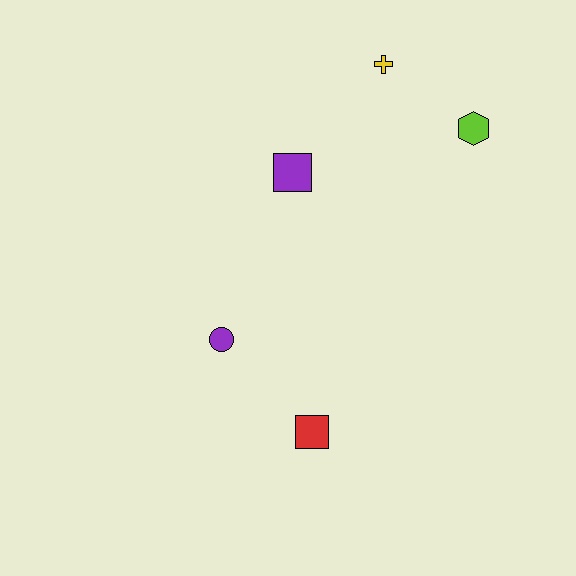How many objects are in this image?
There are 5 objects.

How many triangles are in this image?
There are no triangles.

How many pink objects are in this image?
There are no pink objects.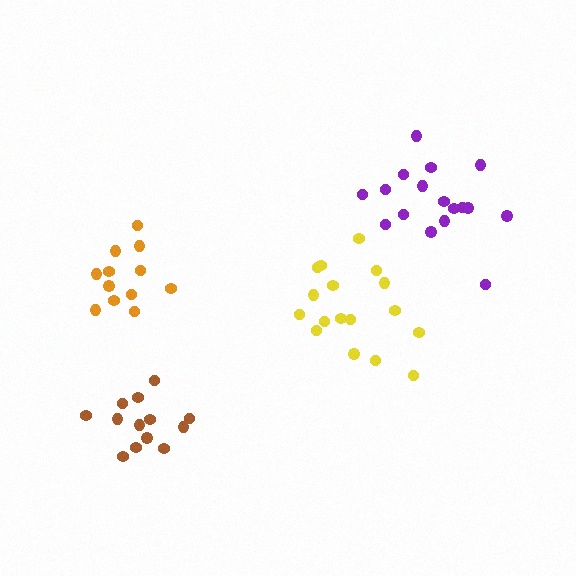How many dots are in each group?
Group 1: 12 dots, Group 2: 13 dots, Group 3: 17 dots, Group 4: 17 dots (59 total).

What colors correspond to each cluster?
The clusters are colored: orange, brown, yellow, purple.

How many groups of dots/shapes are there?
There are 4 groups.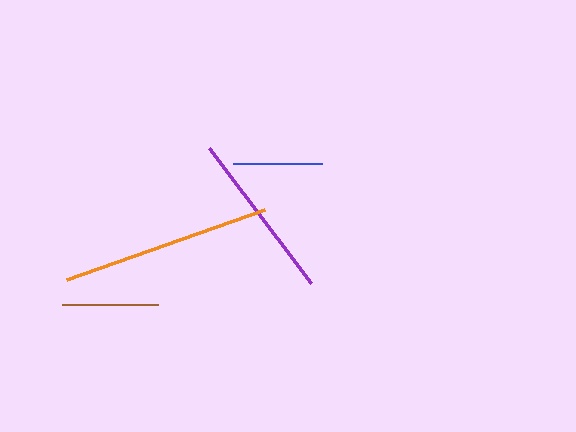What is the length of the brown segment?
The brown segment is approximately 97 pixels long.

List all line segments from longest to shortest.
From longest to shortest: orange, purple, brown, blue.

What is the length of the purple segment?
The purple segment is approximately 169 pixels long.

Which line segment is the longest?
The orange line is the longest at approximately 209 pixels.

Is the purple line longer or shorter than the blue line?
The purple line is longer than the blue line.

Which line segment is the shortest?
The blue line is the shortest at approximately 88 pixels.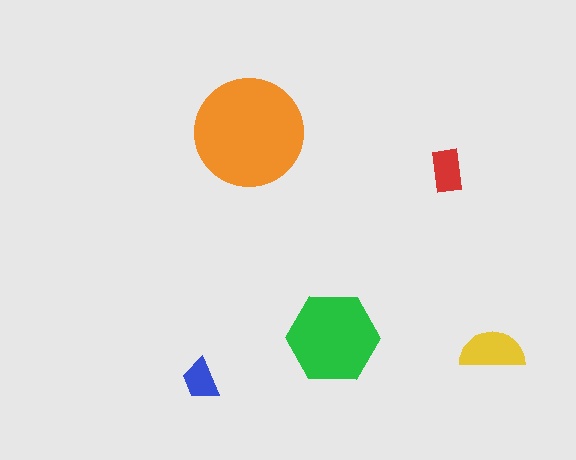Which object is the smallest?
The blue trapezoid.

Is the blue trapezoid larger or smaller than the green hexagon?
Smaller.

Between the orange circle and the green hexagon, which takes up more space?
The orange circle.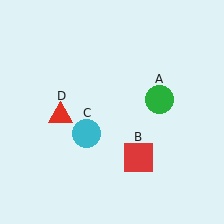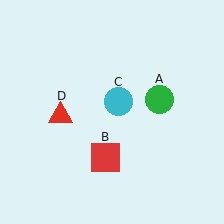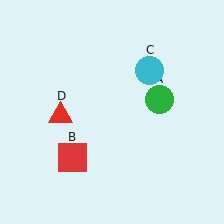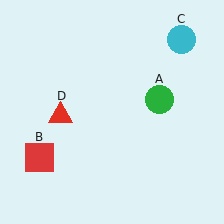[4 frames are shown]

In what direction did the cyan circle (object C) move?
The cyan circle (object C) moved up and to the right.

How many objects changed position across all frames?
2 objects changed position: red square (object B), cyan circle (object C).